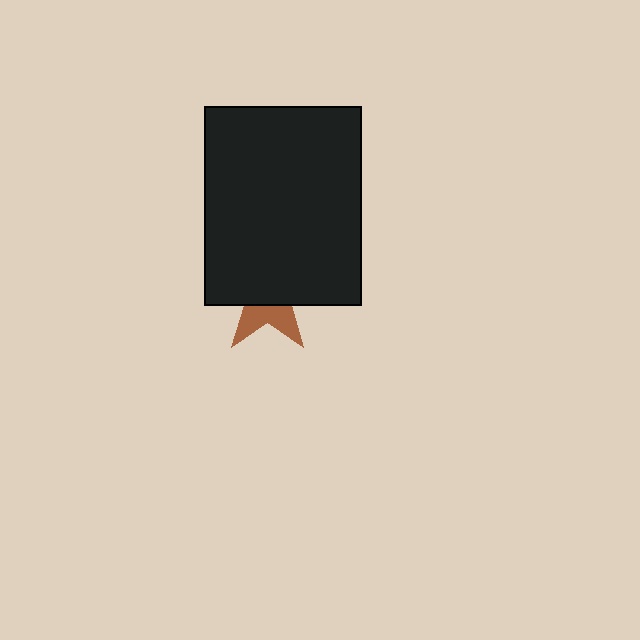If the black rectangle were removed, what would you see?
You would see the complete brown star.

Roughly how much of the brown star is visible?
A small part of it is visible (roughly 36%).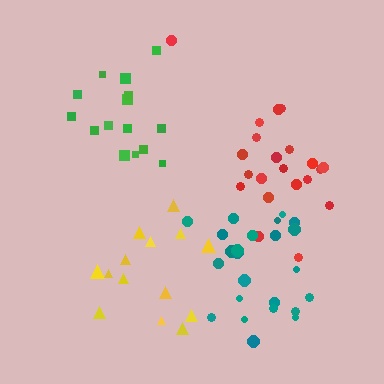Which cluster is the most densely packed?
Green.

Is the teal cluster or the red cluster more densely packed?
Teal.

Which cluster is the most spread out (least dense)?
Yellow.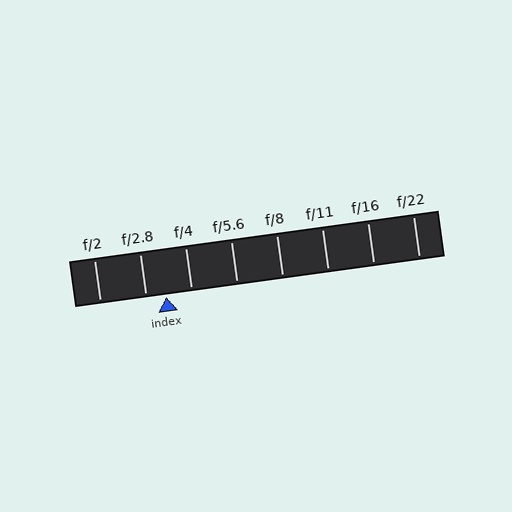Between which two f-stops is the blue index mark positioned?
The index mark is between f/2.8 and f/4.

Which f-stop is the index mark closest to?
The index mark is closest to f/2.8.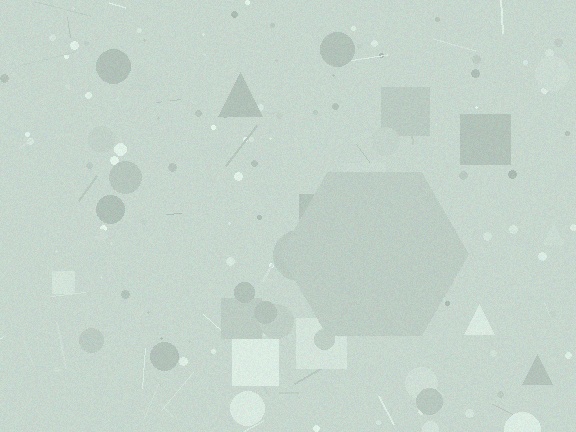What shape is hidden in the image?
A hexagon is hidden in the image.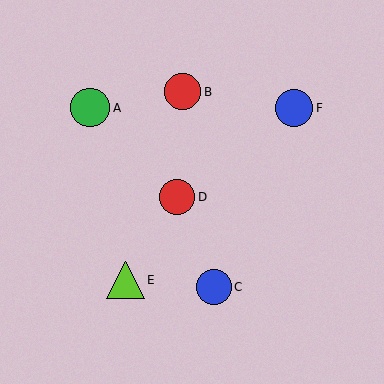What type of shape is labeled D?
Shape D is a red circle.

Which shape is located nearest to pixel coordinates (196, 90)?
The red circle (labeled B) at (183, 92) is nearest to that location.